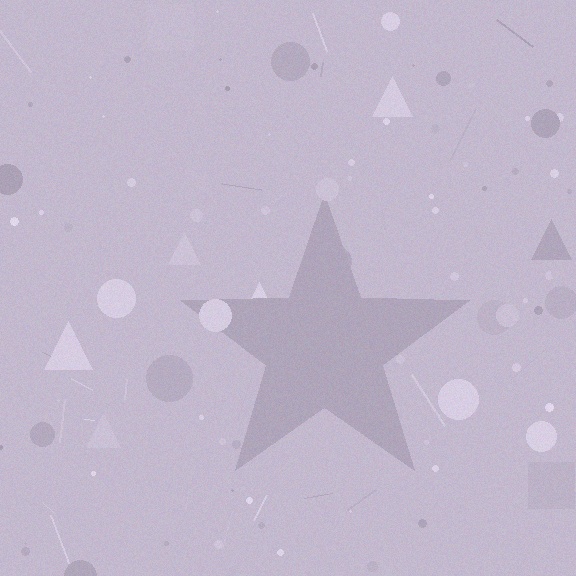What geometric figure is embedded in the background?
A star is embedded in the background.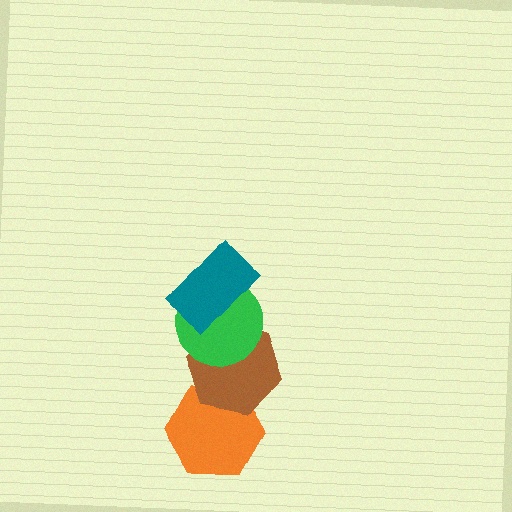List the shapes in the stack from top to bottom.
From top to bottom: the teal rectangle, the green circle, the brown hexagon, the orange hexagon.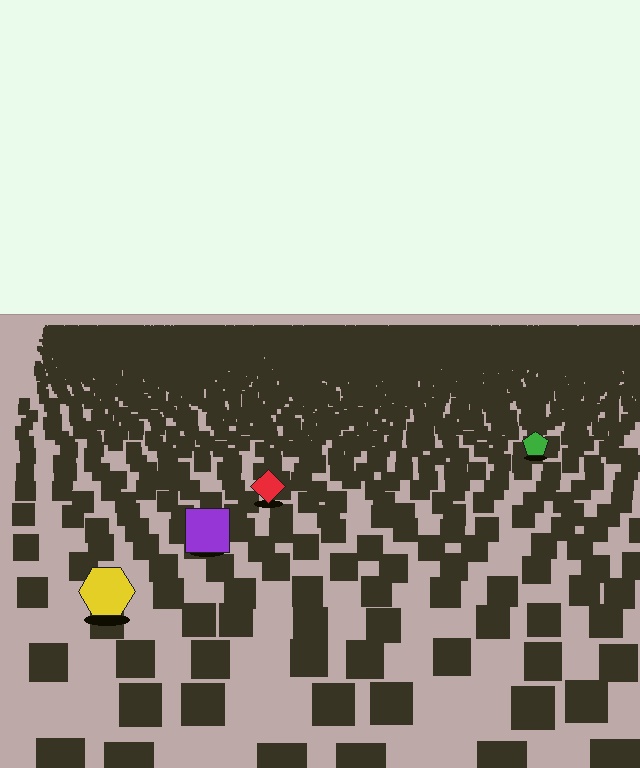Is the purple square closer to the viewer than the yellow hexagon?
No. The yellow hexagon is closer — you can tell from the texture gradient: the ground texture is coarser near it.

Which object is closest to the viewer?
The yellow hexagon is closest. The texture marks near it are larger and more spread out.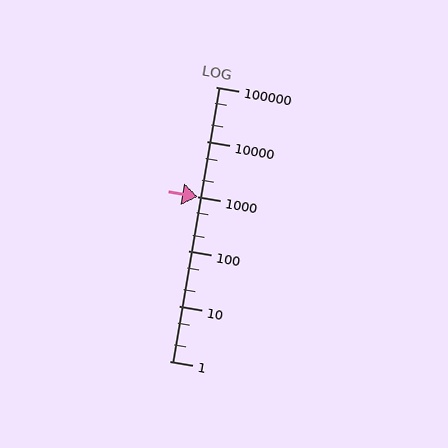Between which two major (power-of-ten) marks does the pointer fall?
The pointer is between 1000 and 10000.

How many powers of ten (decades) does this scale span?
The scale spans 5 decades, from 1 to 100000.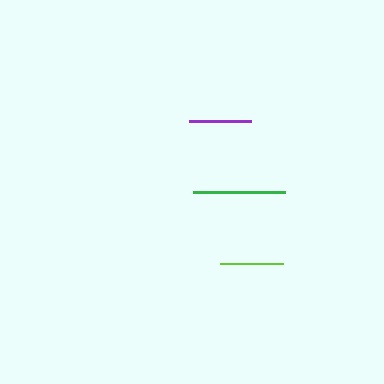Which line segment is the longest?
The green line is the longest at approximately 92 pixels.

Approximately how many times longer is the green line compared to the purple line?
The green line is approximately 1.5 times the length of the purple line.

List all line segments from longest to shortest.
From longest to shortest: green, lime, purple.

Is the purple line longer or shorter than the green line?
The green line is longer than the purple line.